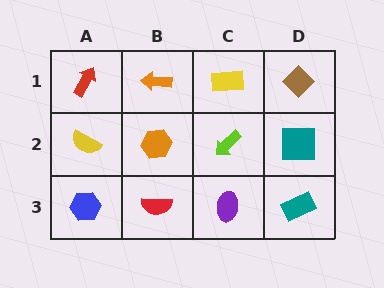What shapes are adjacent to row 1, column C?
A lime arrow (row 2, column C), an orange arrow (row 1, column B), a brown diamond (row 1, column D).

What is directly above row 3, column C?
A lime arrow.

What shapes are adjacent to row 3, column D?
A teal square (row 2, column D), a purple ellipse (row 3, column C).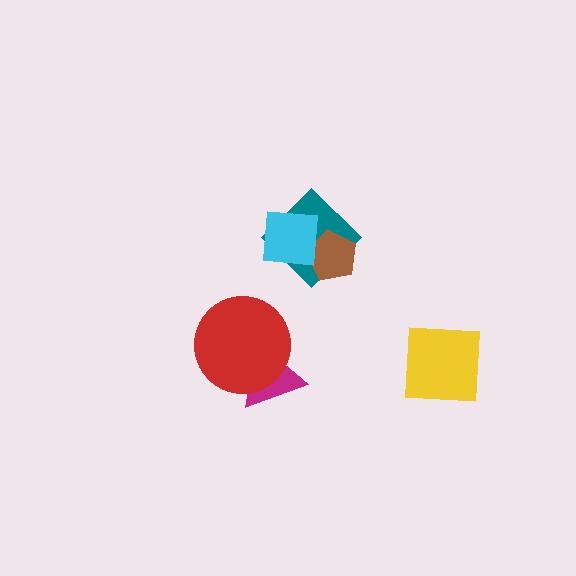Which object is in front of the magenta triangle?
The red circle is in front of the magenta triangle.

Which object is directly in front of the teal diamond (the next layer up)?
The brown pentagon is directly in front of the teal diamond.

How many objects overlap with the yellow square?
0 objects overlap with the yellow square.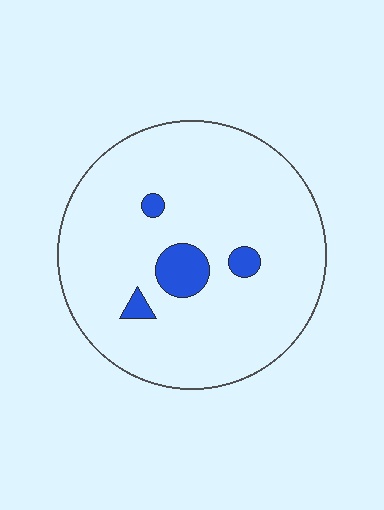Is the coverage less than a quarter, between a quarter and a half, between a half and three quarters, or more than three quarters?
Less than a quarter.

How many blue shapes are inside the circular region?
4.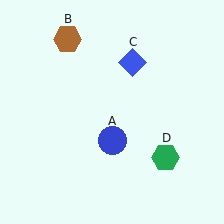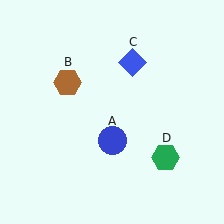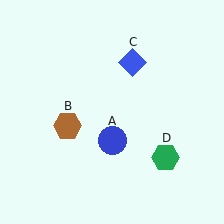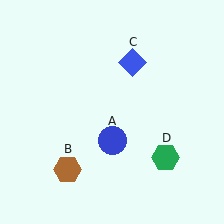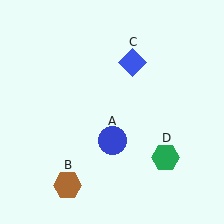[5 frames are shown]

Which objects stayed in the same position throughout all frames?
Blue circle (object A) and blue diamond (object C) and green hexagon (object D) remained stationary.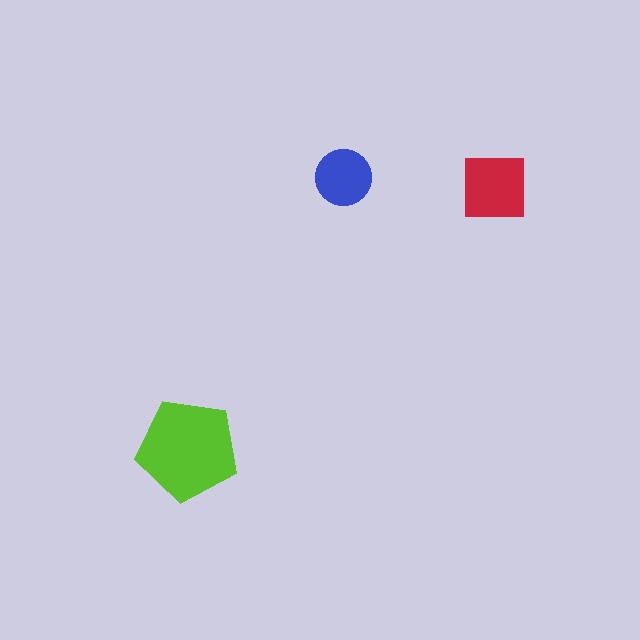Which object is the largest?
The lime pentagon.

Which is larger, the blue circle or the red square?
The red square.